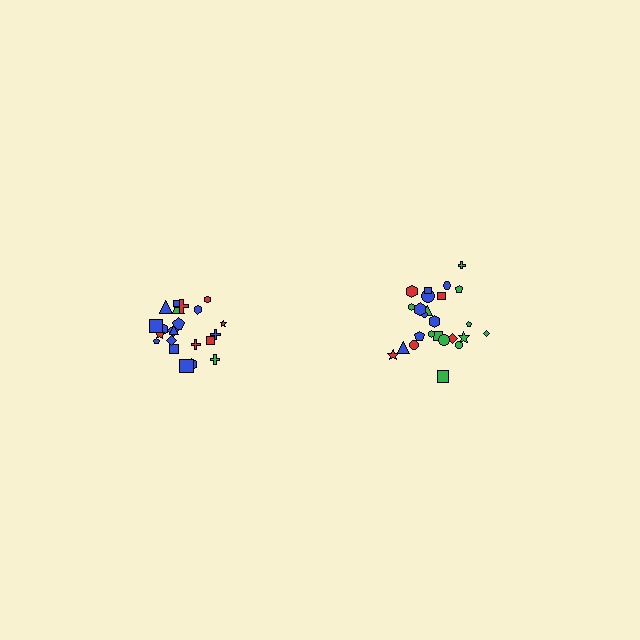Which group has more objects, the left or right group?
The right group.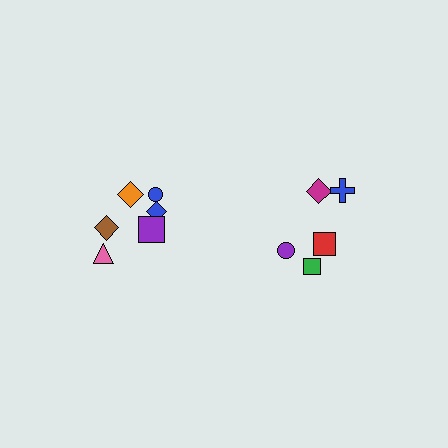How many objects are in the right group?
There are 5 objects.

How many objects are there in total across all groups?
There are 12 objects.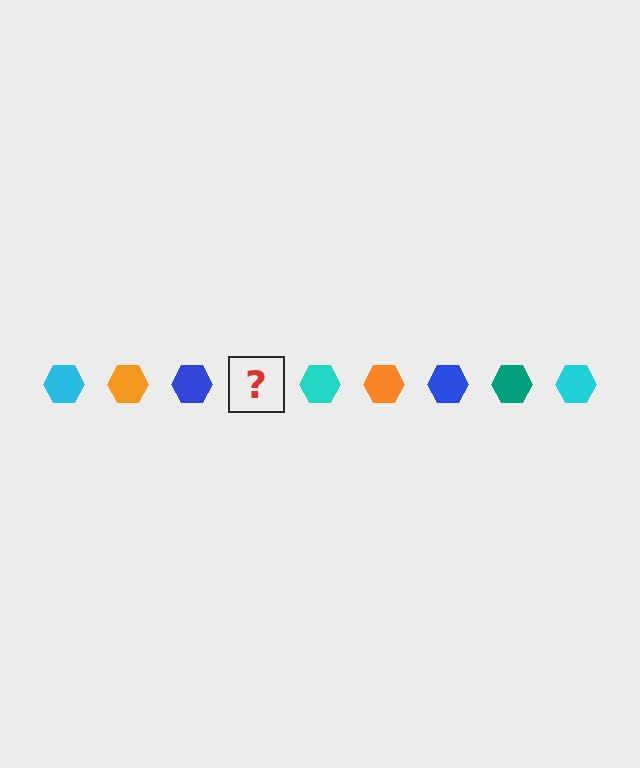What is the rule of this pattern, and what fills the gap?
The rule is that the pattern cycles through cyan, orange, blue, teal hexagons. The gap should be filled with a teal hexagon.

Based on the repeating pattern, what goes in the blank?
The blank should be a teal hexagon.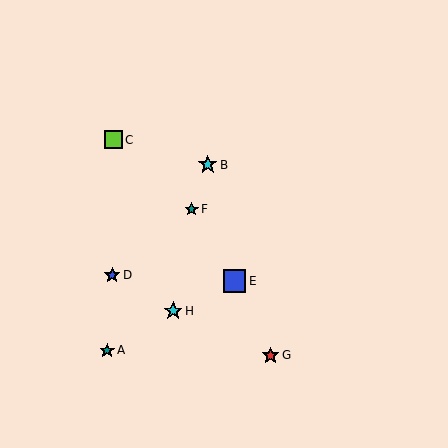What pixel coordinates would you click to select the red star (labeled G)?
Click at (271, 356) to select the red star G.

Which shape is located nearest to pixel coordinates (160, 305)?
The cyan star (labeled H) at (173, 311) is nearest to that location.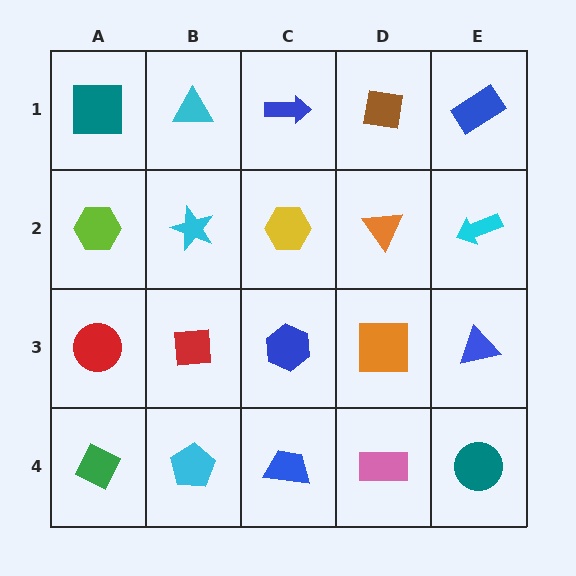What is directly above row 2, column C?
A blue arrow.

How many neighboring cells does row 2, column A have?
3.